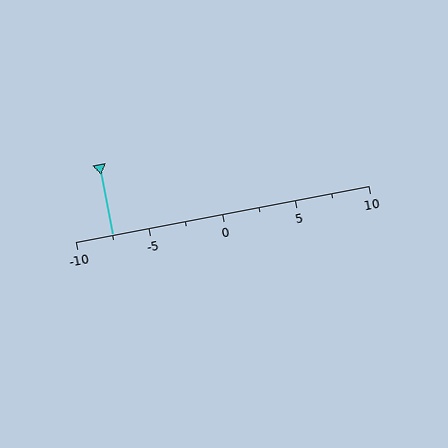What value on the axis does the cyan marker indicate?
The marker indicates approximately -7.5.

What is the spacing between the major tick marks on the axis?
The major ticks are spaced 5 apart.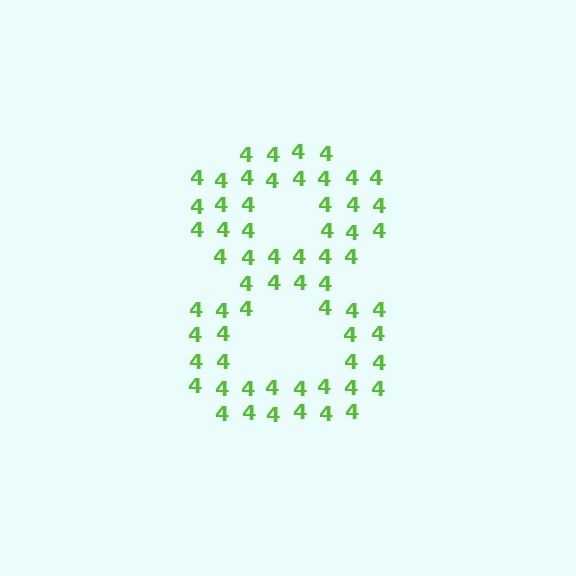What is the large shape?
The large shape is the digit 8.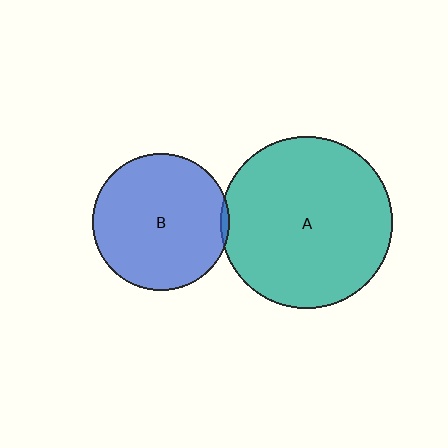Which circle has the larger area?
Circle A (teal).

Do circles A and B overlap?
Yes.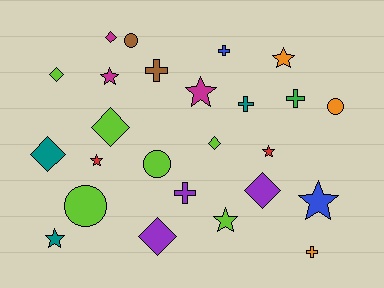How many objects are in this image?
There are 25 objects.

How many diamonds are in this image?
There are 7 diamonds.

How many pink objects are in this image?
There are no pink objects.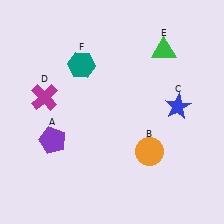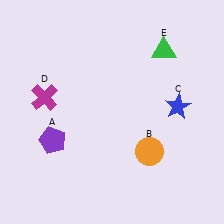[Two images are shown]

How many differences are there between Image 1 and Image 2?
There is 1 difference between the two images.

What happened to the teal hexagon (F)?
The teal hexagon (F) was removed in Image 2. It was in the top-left area of Image 1.